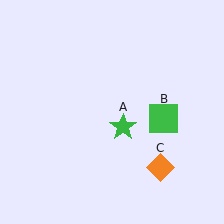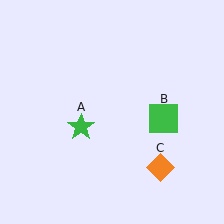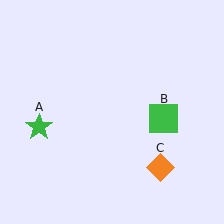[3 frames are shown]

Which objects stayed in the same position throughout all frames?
Green square (object B) and orange diamond (object C) remained stationary.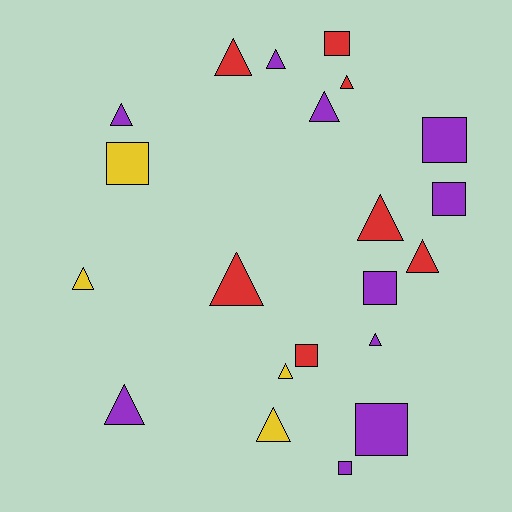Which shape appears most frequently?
Triangle, with 13 objects.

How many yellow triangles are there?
There are 3 yellow triangles.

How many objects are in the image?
There are 21 objects.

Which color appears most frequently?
Purple, with 10 objects.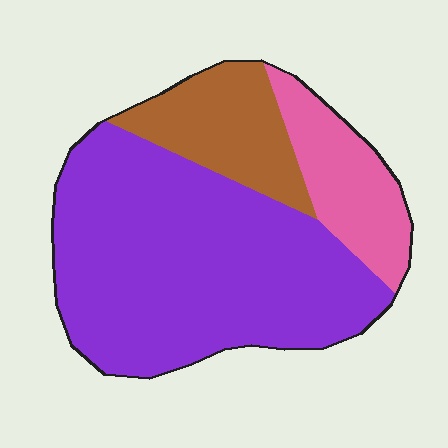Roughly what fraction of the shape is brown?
Brown takes up about one sixth (1/6) of the shape.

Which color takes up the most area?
Purple, at roughly 65%.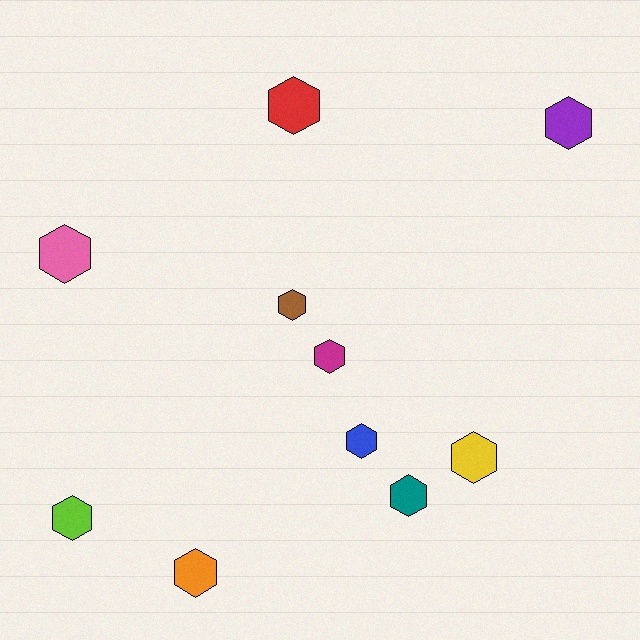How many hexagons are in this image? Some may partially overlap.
There are 10 hexagons.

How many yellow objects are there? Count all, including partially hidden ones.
There is 1 yellow object.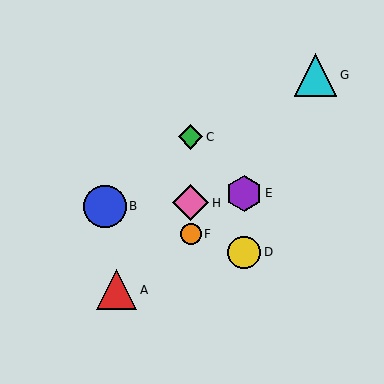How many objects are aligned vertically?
3 objects (C, F, H) are aligned vertically.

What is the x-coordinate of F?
Object F is at x≈191.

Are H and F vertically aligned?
Yes, both are at x≈191.